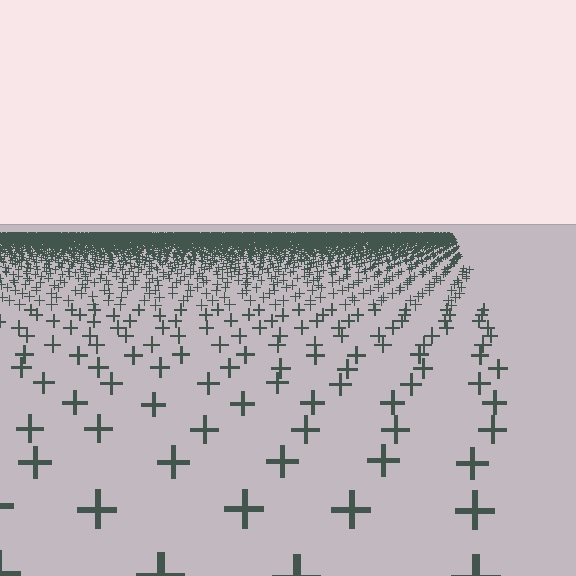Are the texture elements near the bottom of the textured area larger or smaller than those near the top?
Larger. Near the bottom, elements are closer to the viewer and appear at a bigger on-screen size.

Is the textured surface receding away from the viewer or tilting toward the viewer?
The surface is receding away from the viewer. Texture elements get smaller and denser toward the top.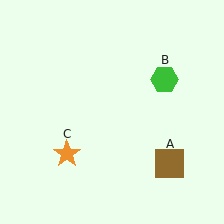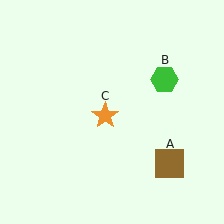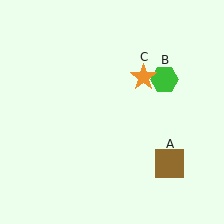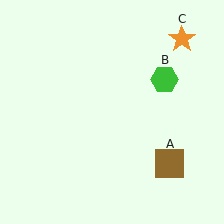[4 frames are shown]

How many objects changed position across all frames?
1 object changed position: orange star (object C).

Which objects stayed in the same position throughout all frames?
Brown square (object A) and green hexagon (object B) remained stationary.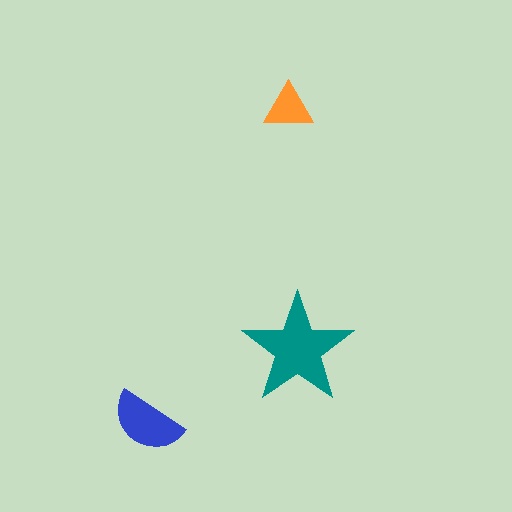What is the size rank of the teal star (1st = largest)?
1st.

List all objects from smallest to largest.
The orange triangle, the blue semicircle, the teal star.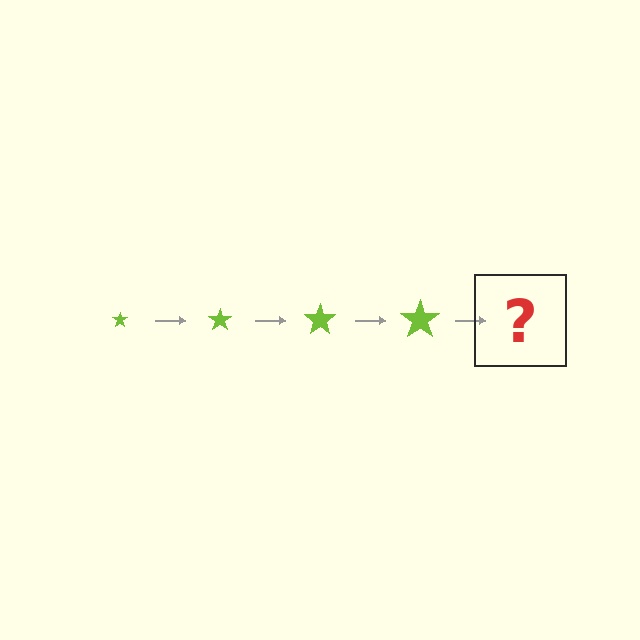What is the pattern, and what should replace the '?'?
The pattern is that the star gets progressively larger each step. The '?' should be a lime star, larger than the previous one.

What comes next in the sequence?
The next element should be a lime star, larger than the previous one.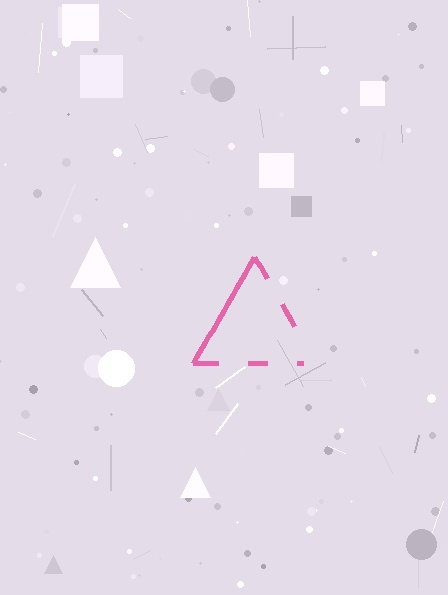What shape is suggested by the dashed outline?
The dashed outline suggests a triangle.